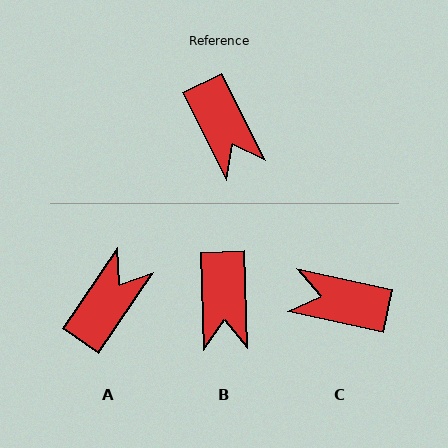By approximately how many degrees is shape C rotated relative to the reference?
Approximately 129 degrees clockwise.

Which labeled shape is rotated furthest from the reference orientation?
C, about 129 degrees away.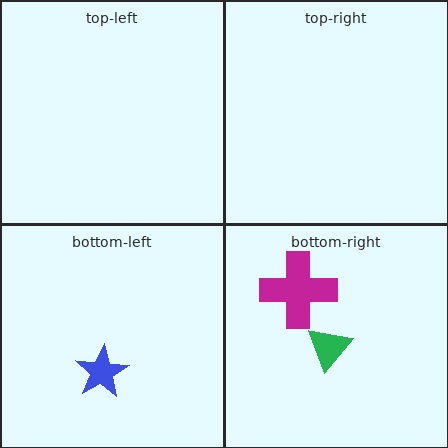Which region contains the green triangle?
The bottom-right region.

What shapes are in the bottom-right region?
The magenta cross, the green triangle.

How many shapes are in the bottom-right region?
2.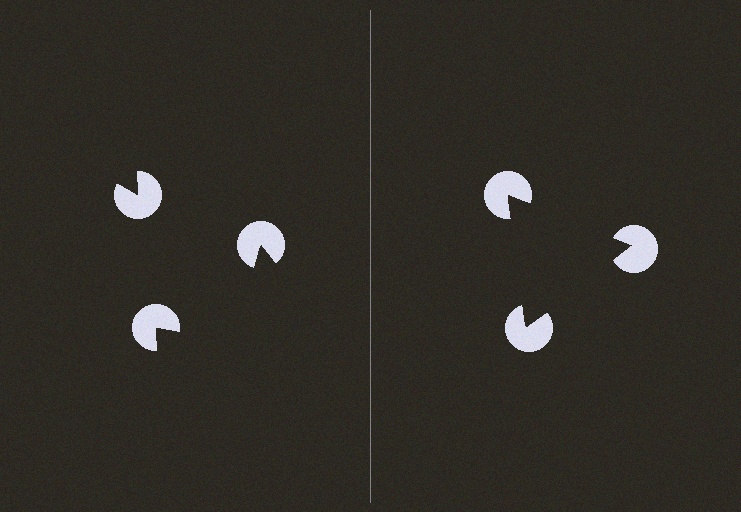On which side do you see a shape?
An illusory triangle appears on the right side. On the left side the wedge cuts are rotated, so no coherent shape forms.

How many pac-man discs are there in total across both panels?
6 — 3 on each side.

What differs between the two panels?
The pac-man discs are positioned identically on both sides; only the wedge orientations differ. On the right they align to a triangle; on the left they are misaligned.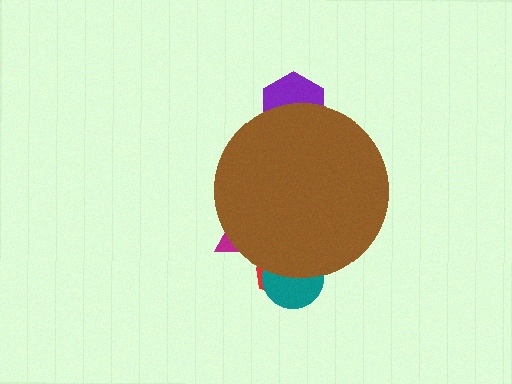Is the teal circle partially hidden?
Yes, the teal circle is partially hidden behind the brown circle.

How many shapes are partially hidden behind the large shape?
4 shapes are partially hidden.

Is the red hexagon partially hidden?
Yes, the red hexagon is partially hidden behind the brown circle.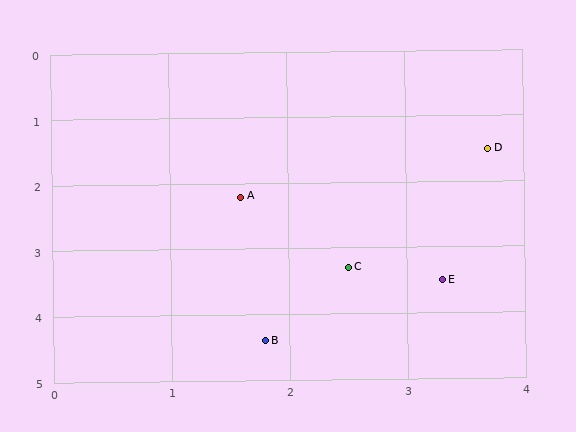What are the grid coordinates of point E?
Point E is at approximately (3.3, 3.5).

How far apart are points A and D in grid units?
Points A and D are about 2.2 grid units apart.